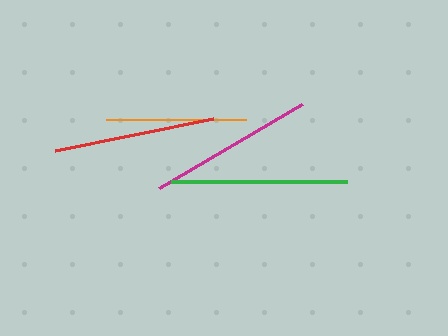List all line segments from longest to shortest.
From longest to shortest: green, magenta, red, orange.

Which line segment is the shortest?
The orange line is the shortest at approximately 141 pixels.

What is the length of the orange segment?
The orange segment is approximately 141 pixels long.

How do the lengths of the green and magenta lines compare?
The green and magenta lines are approximately the same length.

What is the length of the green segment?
The green segment is approximately 176 pixels long.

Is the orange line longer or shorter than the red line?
The red line is longer than the orange line.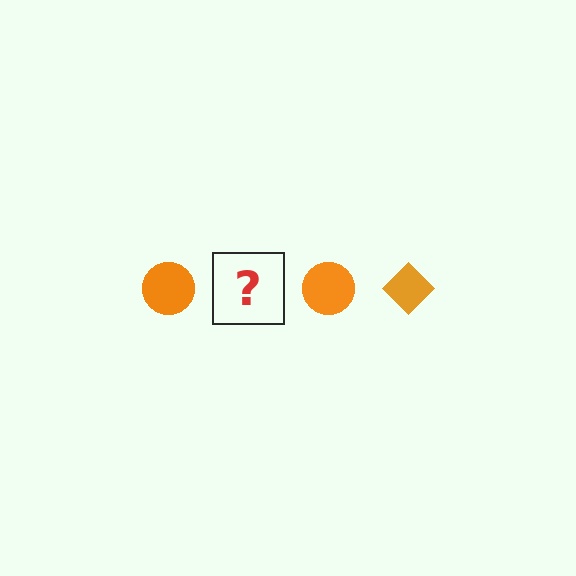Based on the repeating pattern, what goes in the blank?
The blank should be an orange diamond.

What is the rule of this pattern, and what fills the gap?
The rule is that the pattern cycles through circle, diamond shapes in orange. The gap should be filled with an orange diamond.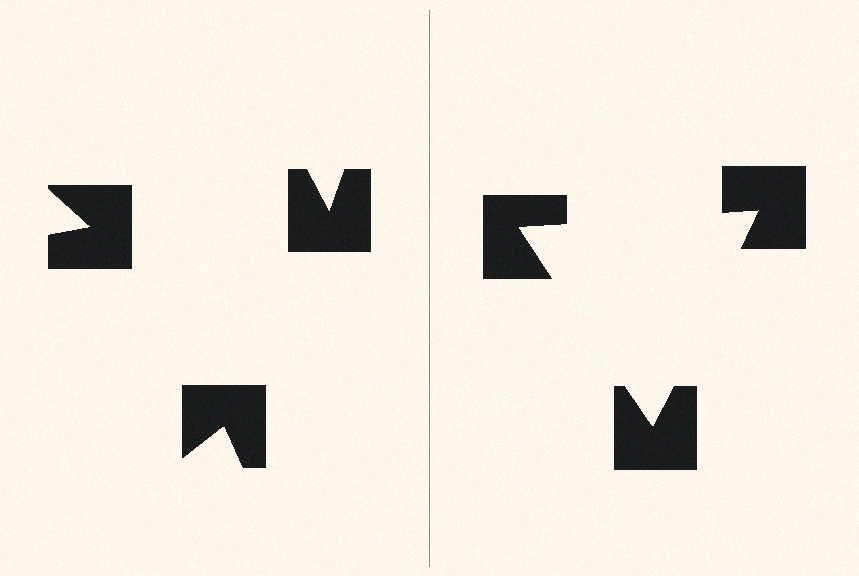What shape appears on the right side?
An illusory triangle.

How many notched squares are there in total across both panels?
6 — 3 on each side.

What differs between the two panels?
The notched squares are positioned identically on both sides; only the wedge orientations differ. On the right they align to a triangle; on the left they are misaligned.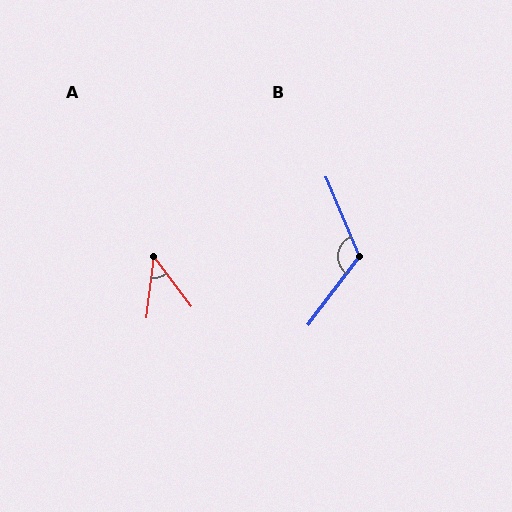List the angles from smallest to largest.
A (44°), B (120°).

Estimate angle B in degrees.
Approximately 120 degrees.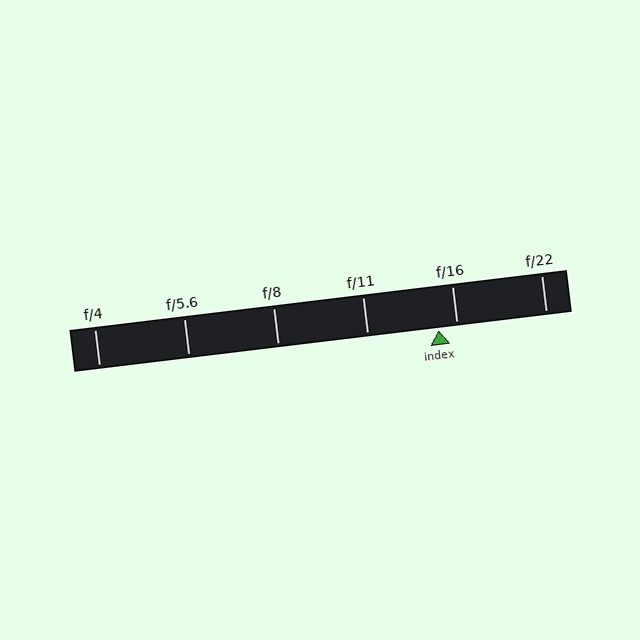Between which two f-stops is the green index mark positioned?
The index mark is between f/11 and f/16.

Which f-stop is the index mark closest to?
The index mark is closest to f/16.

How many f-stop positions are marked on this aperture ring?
There are 6 f-stop positions marked.